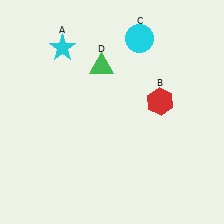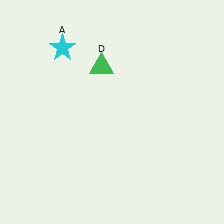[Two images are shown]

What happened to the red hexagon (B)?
The red hexagon (B) was removed in Image 2. It was in the top-right area of Image 1.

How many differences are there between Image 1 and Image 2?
There are 2 differences between the two images.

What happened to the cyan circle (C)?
The cyan circle (C) was removed in Image 2. It was in the top-right area of Image 1.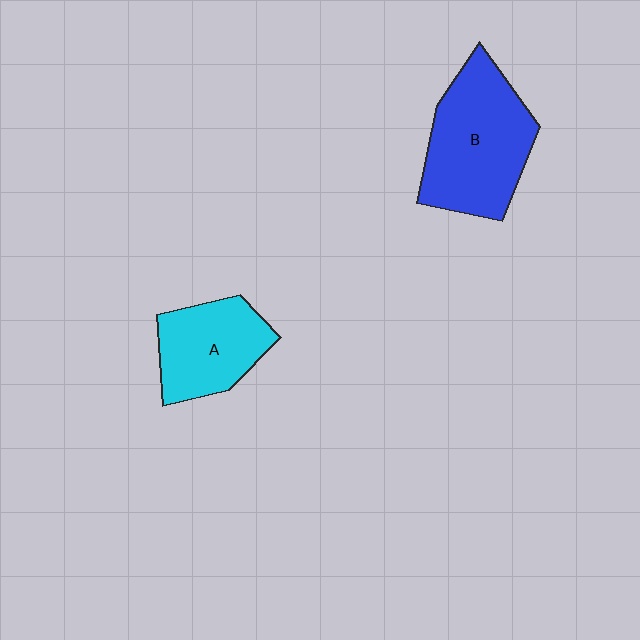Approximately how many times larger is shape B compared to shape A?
Approximately 1.5 times.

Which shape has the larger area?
Shape B (blue).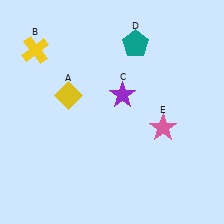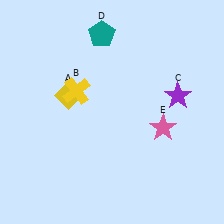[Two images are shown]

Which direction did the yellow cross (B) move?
The yellow cross (B) moved right.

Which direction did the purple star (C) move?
The purple star (C) moved right.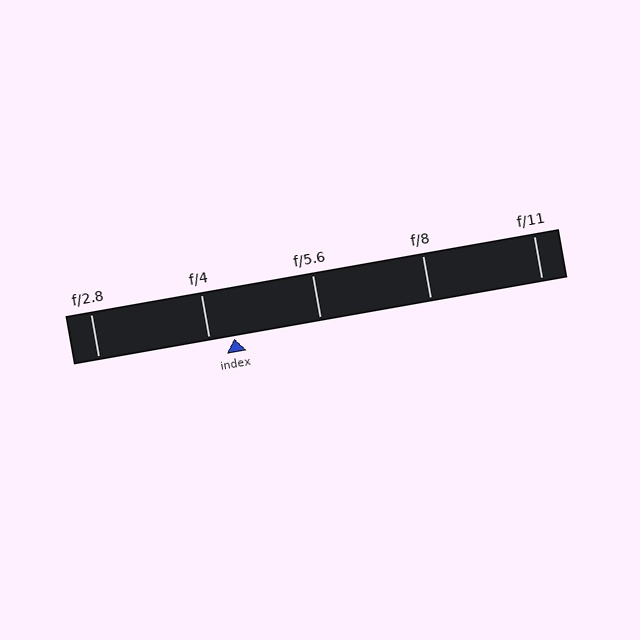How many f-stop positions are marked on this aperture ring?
There are 5 f-stop positions marked.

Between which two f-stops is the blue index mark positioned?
The index mark is between f/4 and f/5.6.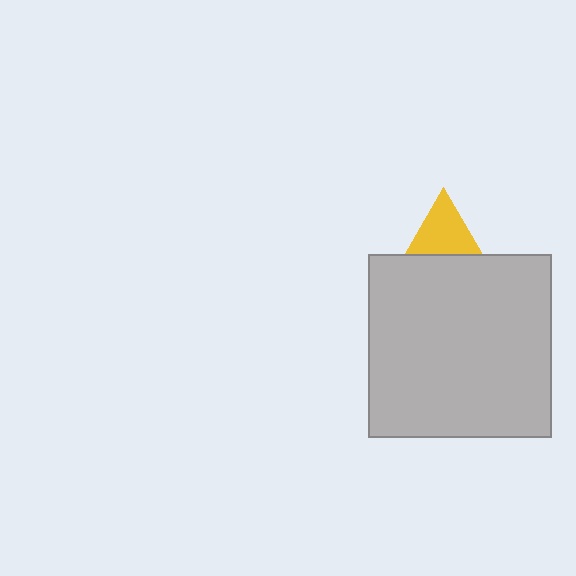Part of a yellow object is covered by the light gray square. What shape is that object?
It is a triangle.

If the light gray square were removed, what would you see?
You would see the complete yellow triangle.